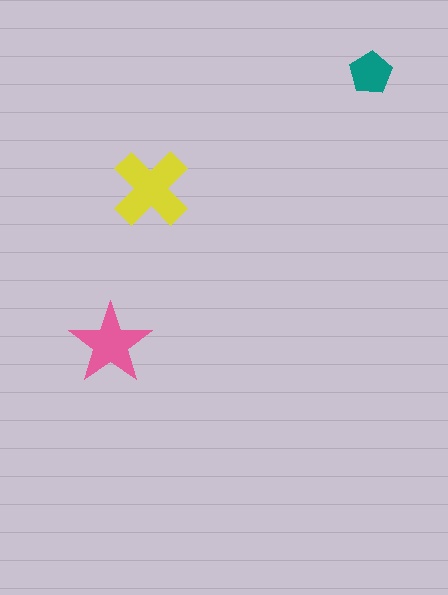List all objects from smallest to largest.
The teal pentagon, the pink star, the yellow cross.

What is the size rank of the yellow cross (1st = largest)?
1st.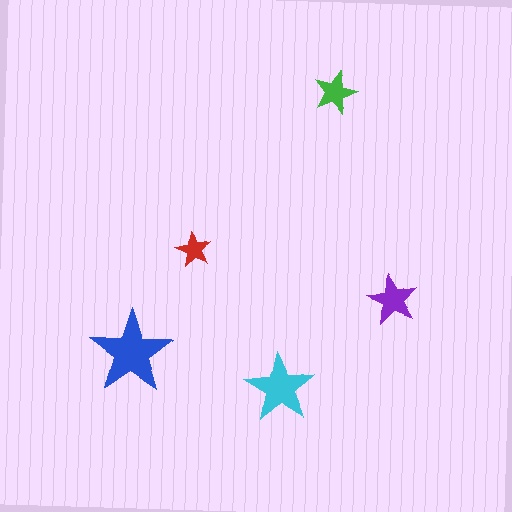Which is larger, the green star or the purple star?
The purple one.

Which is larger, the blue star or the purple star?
The blue one.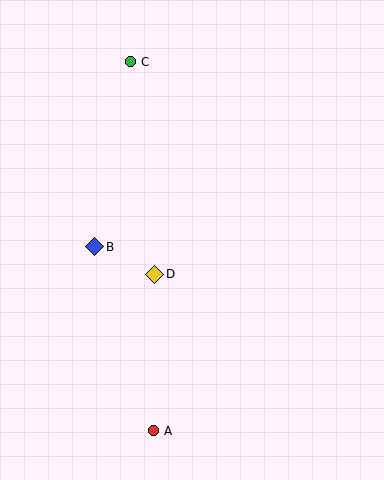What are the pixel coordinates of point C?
Point C is at (130, 62).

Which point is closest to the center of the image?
Point D at (155, 274) is closest to the center.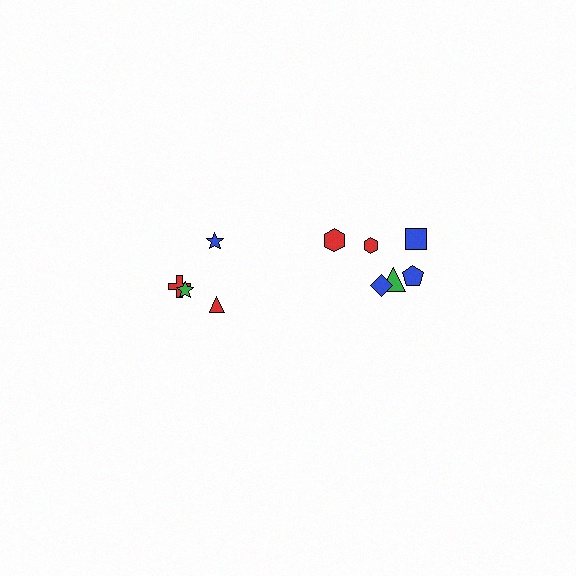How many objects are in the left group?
There are 4 objects.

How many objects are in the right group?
There are 6 objects.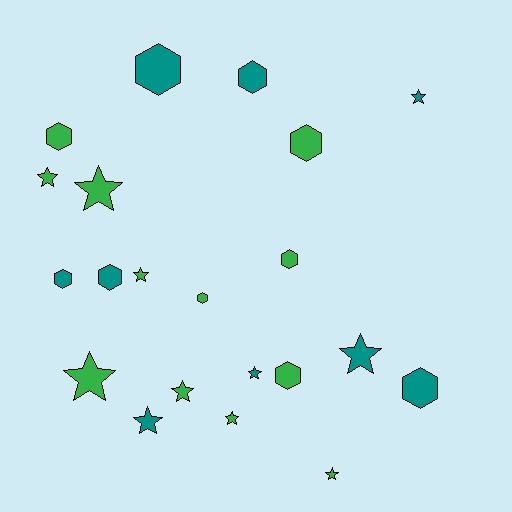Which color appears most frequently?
Green, with 12 objects.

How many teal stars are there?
There are 4 teal stars.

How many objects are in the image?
There are 21 objects.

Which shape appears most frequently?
Star, with 11 objects.